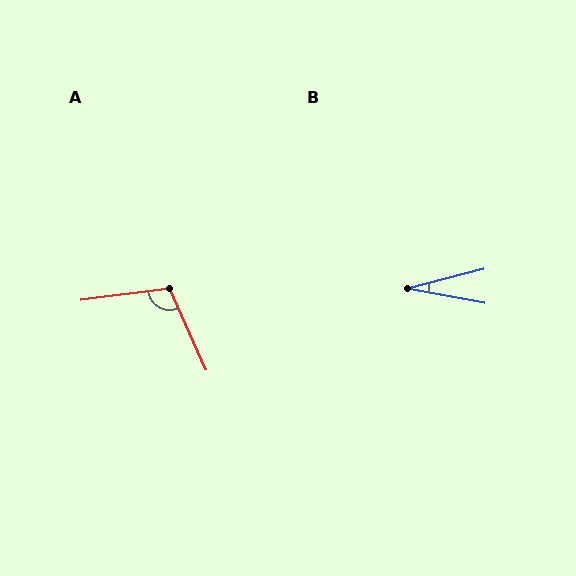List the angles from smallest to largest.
B (26°), A (107°).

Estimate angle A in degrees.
Approximately 107 degrees.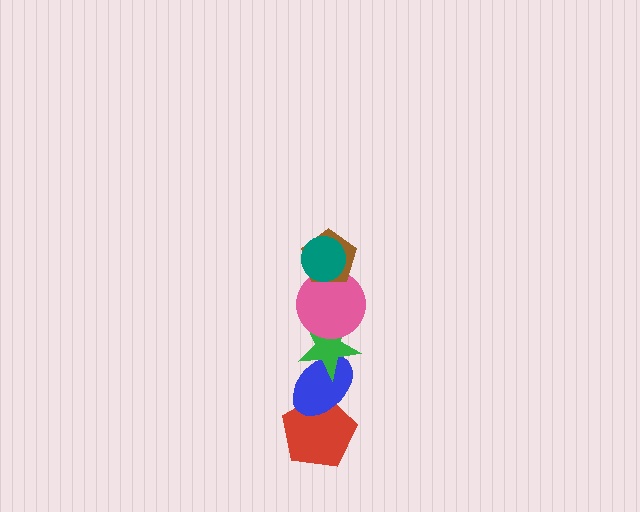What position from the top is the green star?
The green star is 4th from the top.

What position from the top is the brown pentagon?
The brown pentagon is 2nd from the top.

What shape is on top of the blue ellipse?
The green star is on top of the blue ellipse.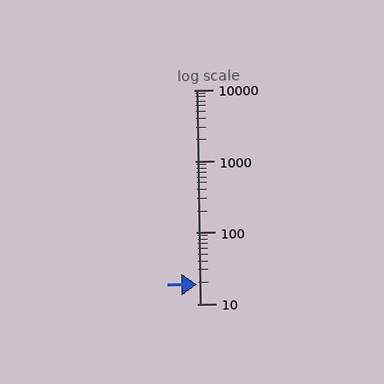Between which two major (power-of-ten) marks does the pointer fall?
The pointer is between 10 and 100.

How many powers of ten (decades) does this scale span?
The scale spans 3 decades, from 10 to 10000.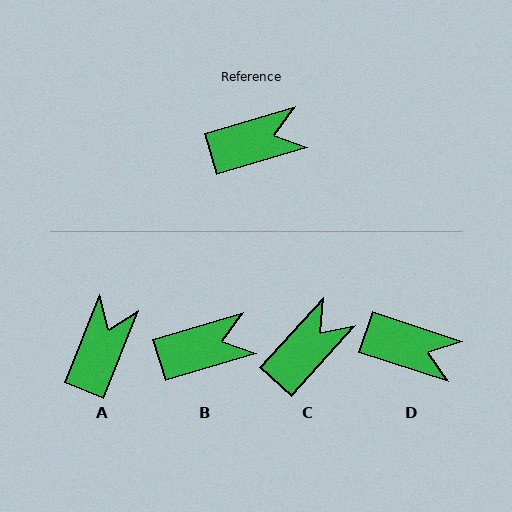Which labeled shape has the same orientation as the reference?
B.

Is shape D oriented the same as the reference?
No, it is off by about 35 degrees.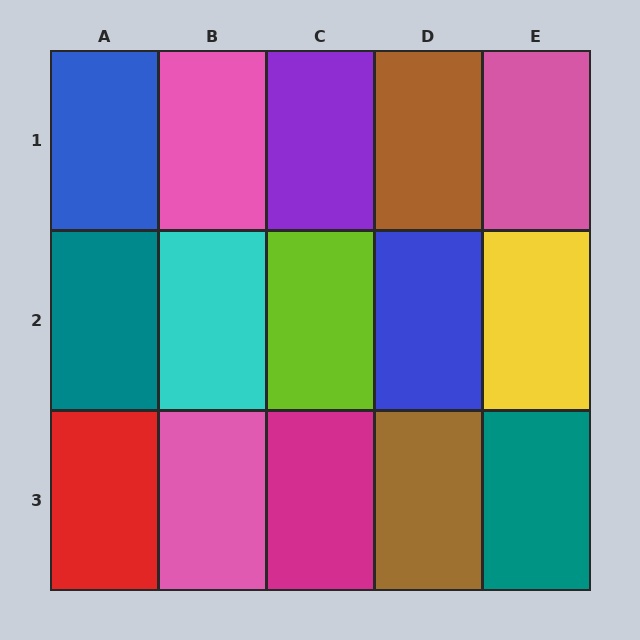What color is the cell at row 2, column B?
Cyan.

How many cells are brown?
2 cells are brown.